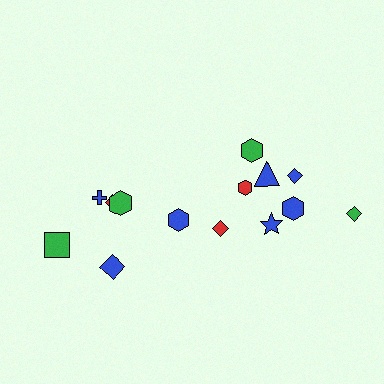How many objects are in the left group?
There are 6 objects.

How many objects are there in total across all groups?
There are 14 objects.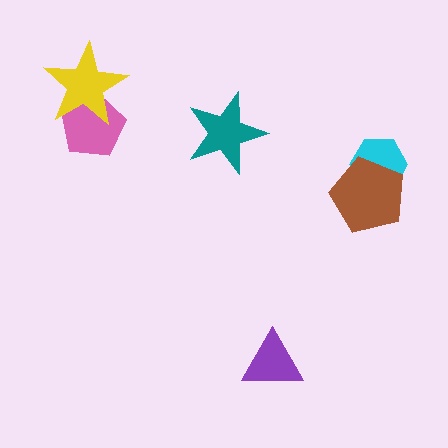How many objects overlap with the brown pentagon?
1 object overlaps with the brown pentagon.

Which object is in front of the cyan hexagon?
The brown pentagon is in front of the cyan hexagon.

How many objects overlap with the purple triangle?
0 objects overlap with the purple triangle.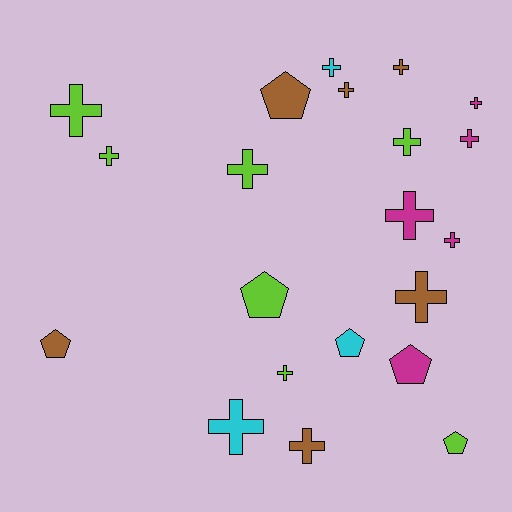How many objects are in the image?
There are 21 objects.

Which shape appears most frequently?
Cross, with 15 objects.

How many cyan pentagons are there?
There is 1 cyan pentagon.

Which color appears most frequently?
Lime, with 7 objects.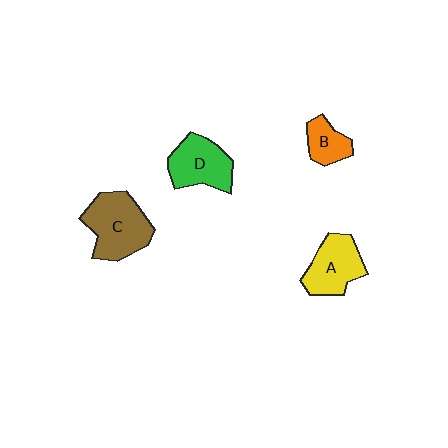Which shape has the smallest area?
Shape B (orange).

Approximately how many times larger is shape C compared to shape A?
Approximately 1.3 times.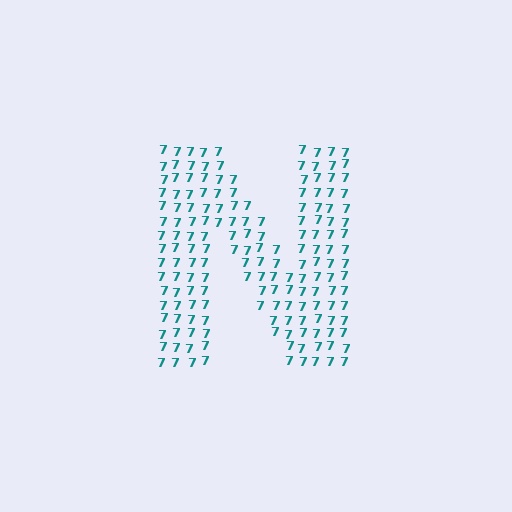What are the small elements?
The small elements are digit 7's.